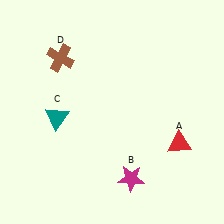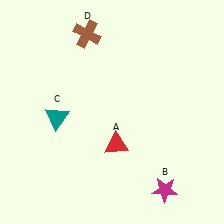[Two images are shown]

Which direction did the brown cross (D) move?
The brown cross (D) moved right.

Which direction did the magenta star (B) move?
The magenta star (B) moved right.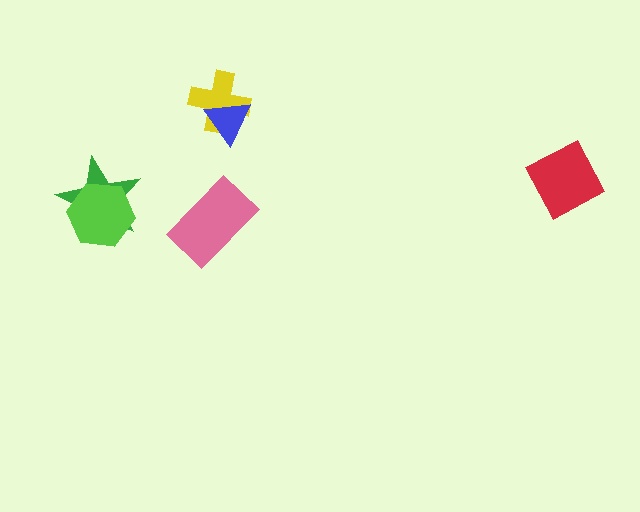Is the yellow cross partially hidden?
Yes, it is partially covered by another shape.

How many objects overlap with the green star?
1 object overlaps with the green star.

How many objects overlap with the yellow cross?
1 object overlaps with the yellow cross.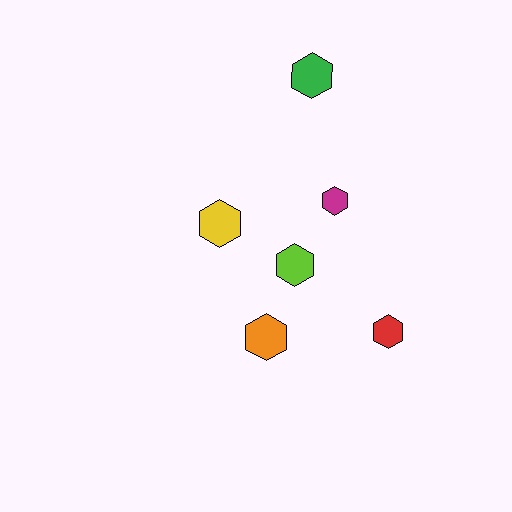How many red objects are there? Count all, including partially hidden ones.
There is 1 red object.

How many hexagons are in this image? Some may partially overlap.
There are 6 hexagons.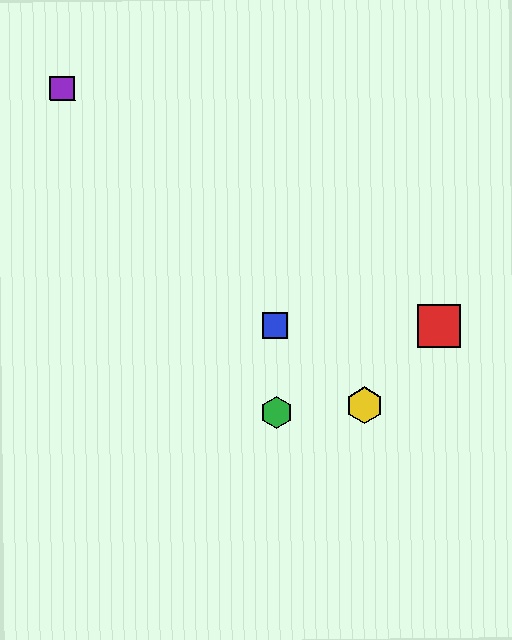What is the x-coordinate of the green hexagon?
The green hexagon is at x≈276.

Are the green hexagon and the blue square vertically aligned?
Yes, both are at x≈276.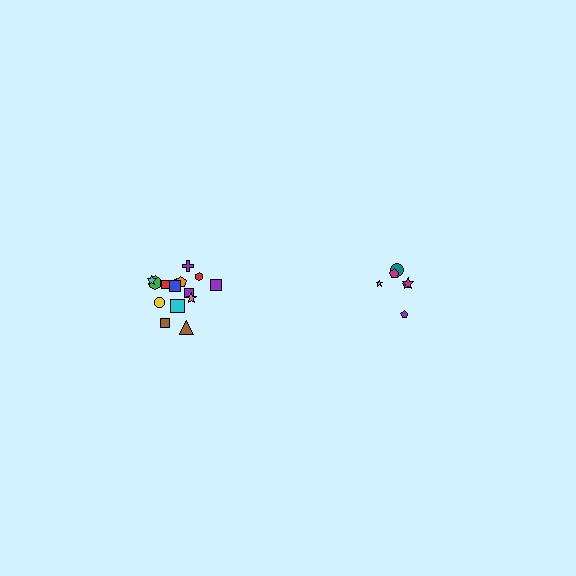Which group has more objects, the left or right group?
The left group.